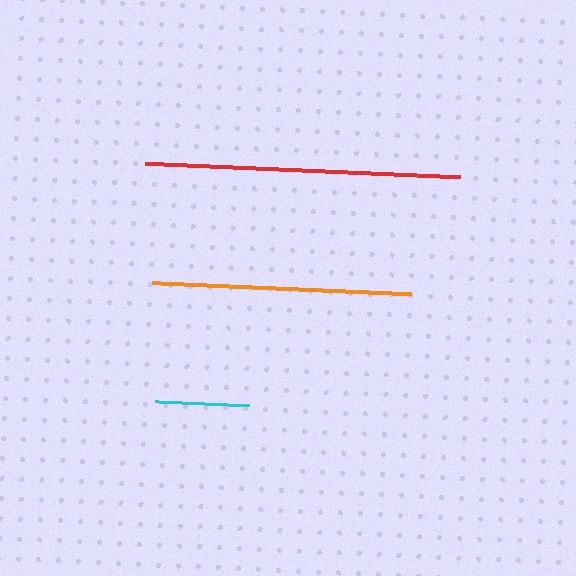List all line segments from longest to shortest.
From longest to shortest: red, orange, cyan.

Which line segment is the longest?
The red line is the longest at approximately 315 pixels.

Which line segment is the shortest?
The cyan line is the shortest at approximately 94 pixels.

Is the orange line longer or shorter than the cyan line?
The orange line is longer than the cyan line.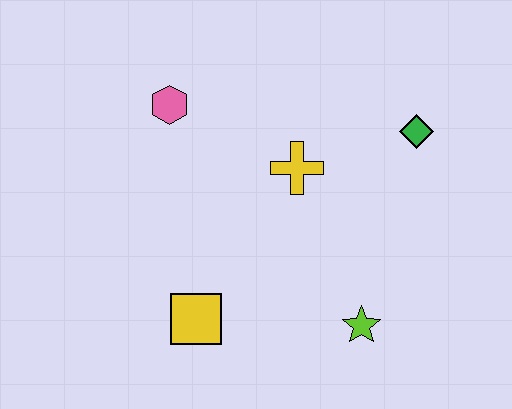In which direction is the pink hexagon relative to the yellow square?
The pink hexagon is above the yellow square.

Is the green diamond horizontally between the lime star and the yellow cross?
No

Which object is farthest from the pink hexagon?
The lime star is farthest from the pink hexagon.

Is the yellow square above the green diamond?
No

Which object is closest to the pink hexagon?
The yellow cross is closest to the pink hexagon.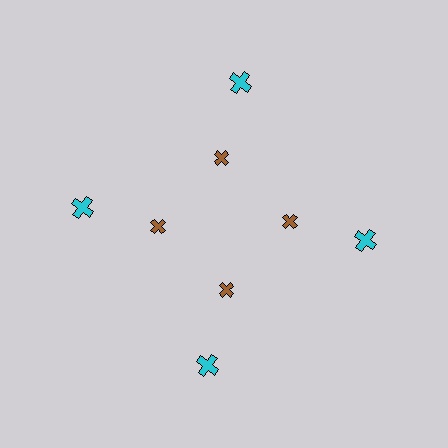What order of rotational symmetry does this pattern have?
This pattern has 4-fold rotational symmetry.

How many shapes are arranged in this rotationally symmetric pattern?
There are 8 shapes, arranged in 4 groups of 2.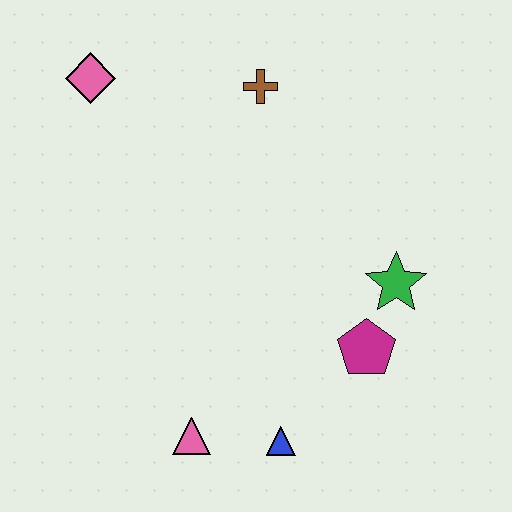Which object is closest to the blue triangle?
The pink triangle is closest to the blue triangle.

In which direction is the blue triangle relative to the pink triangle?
The blue triangle is to the right of the pink triangle.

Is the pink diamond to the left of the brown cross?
Yes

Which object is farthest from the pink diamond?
The blue triangle is farthest from the pink diamond.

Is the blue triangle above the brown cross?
No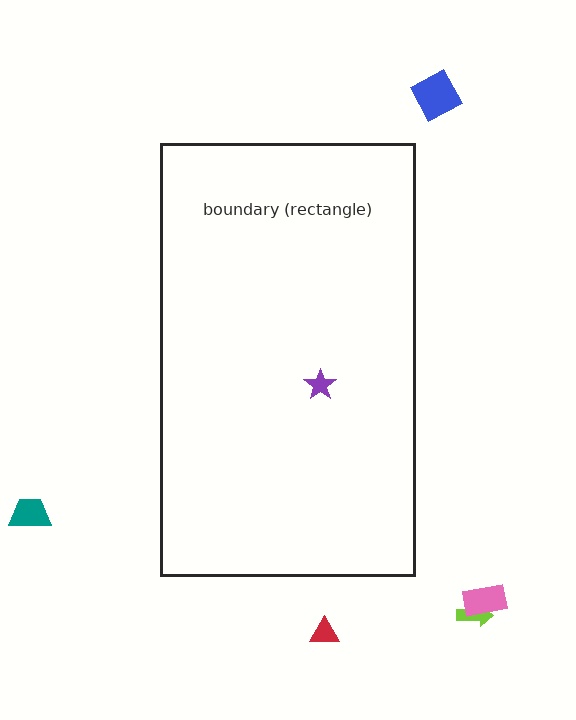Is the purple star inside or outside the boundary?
Inside.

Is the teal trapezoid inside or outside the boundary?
Outside.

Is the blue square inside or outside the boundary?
Outside.